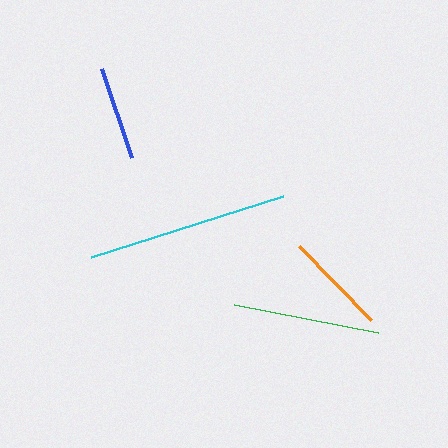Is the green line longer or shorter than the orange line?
The green line is longer than the orange line.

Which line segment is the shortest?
The blue line is the shortest at approximately 94 pixels.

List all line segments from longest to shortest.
From longest to shortest: cyan, green, orange, blue.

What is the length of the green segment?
The green segment is approximately 147 pixels long.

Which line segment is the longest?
The cyan line is the longest at approximately 202 pixels.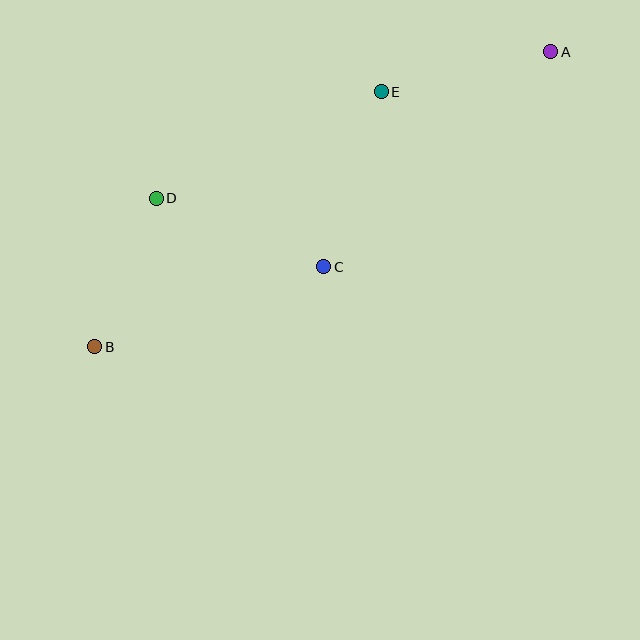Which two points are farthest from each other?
Points A and B are farthest from each other.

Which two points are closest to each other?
Points B and D are closest to each other.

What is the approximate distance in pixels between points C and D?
The distance between C and D is approximately 181 pixels.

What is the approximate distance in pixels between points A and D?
The distance between A and D is approximately 421 pixels.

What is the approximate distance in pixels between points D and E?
The distance between D and E is approximately 249 pixels.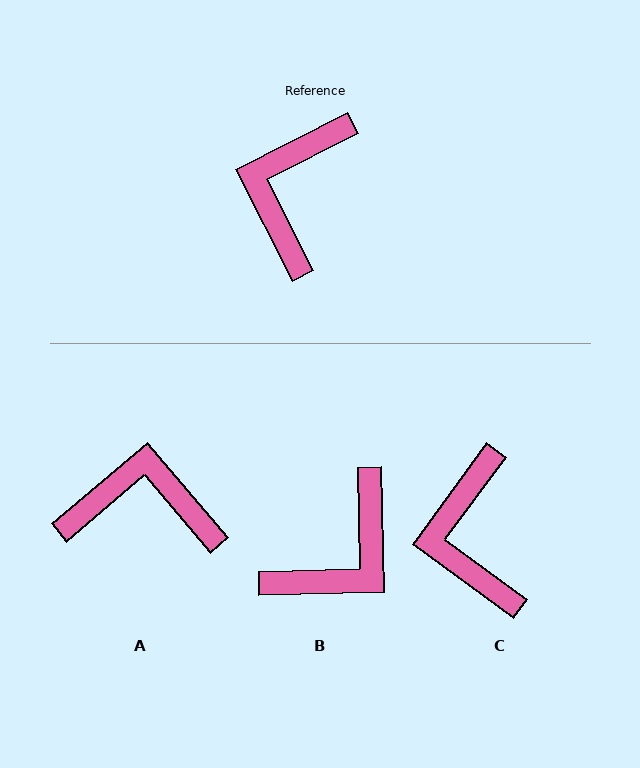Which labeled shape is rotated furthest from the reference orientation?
B, about 155 degrees away.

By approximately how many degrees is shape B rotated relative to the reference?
Approximately 155 degrees counter-clockwise.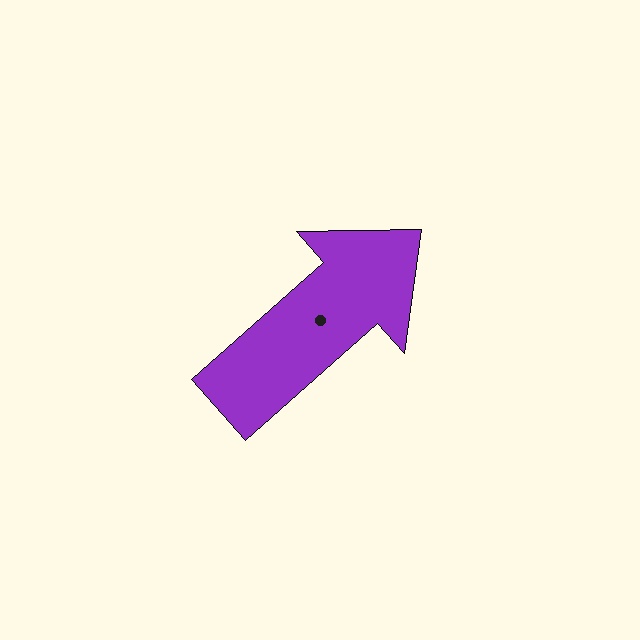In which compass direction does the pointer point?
Northeast.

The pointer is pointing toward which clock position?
Roughly 2 o'clock.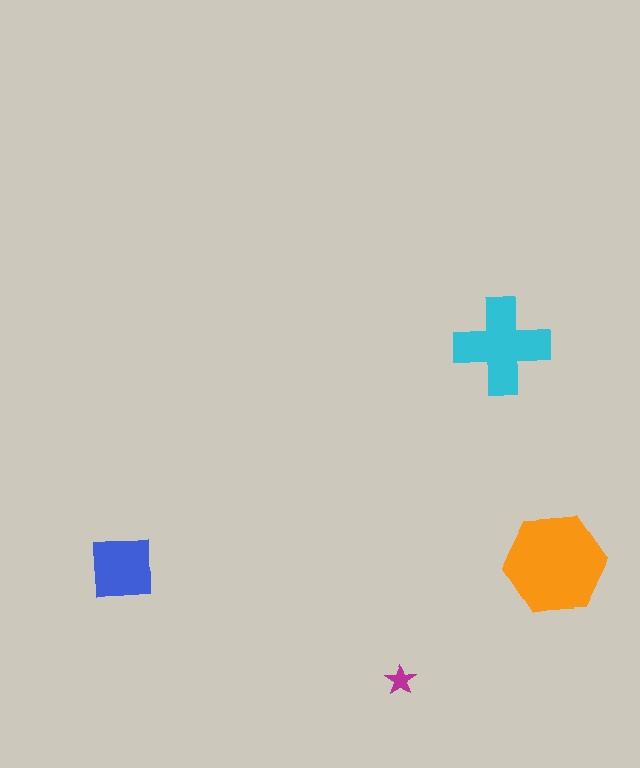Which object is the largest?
The orange hexagon.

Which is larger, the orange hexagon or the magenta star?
The orange hexagon.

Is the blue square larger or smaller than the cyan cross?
Smaller.